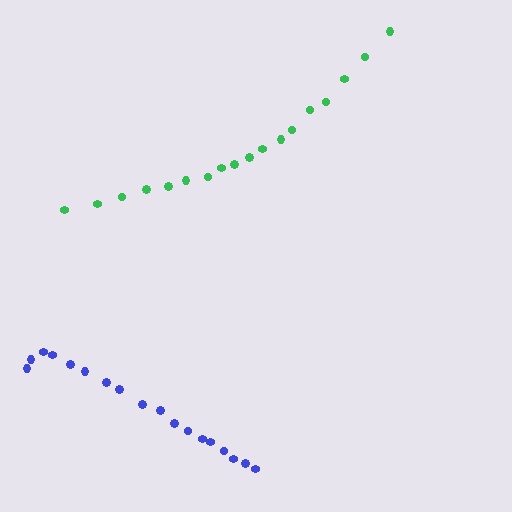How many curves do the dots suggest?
There are 2 distinct paths.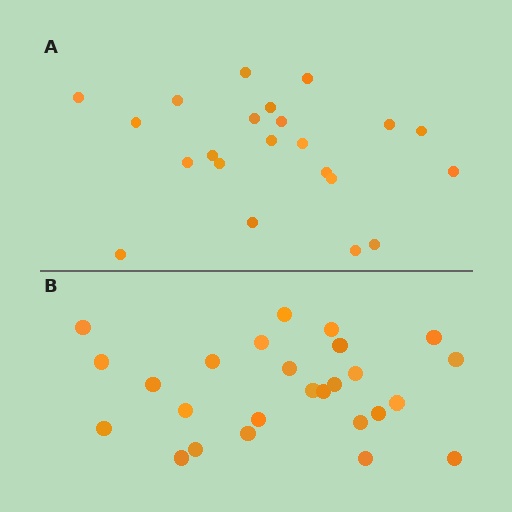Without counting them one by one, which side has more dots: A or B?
Region B (the bottom region) has more dots.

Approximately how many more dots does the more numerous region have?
Region B has about 4 more dots than region A.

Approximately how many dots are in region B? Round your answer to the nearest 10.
About 30 dots. (The exact count is 26, which rounds to 30.)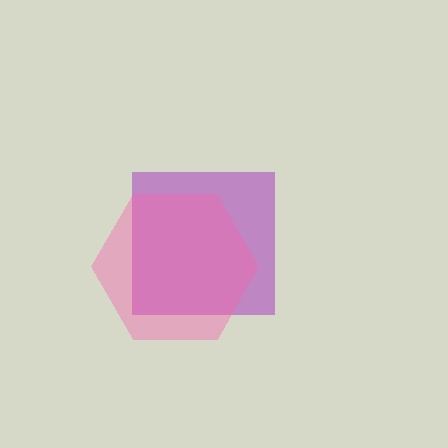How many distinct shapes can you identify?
There are 2 distinct shapes: a purple square, a pink hexagon.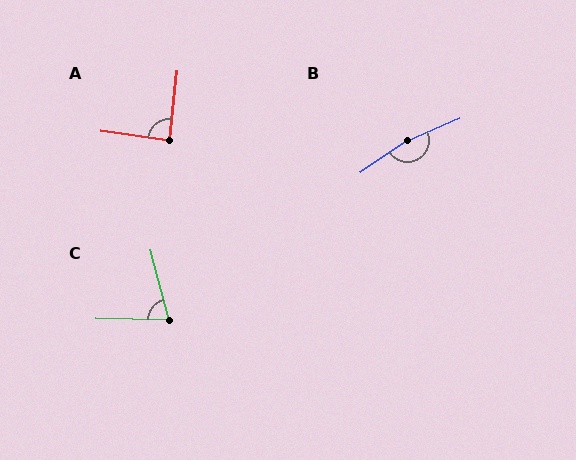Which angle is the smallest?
C, at approximately 74 degrees.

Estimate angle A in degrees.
Approximately 88 degrees.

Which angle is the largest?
B, at approximately 168 degrees.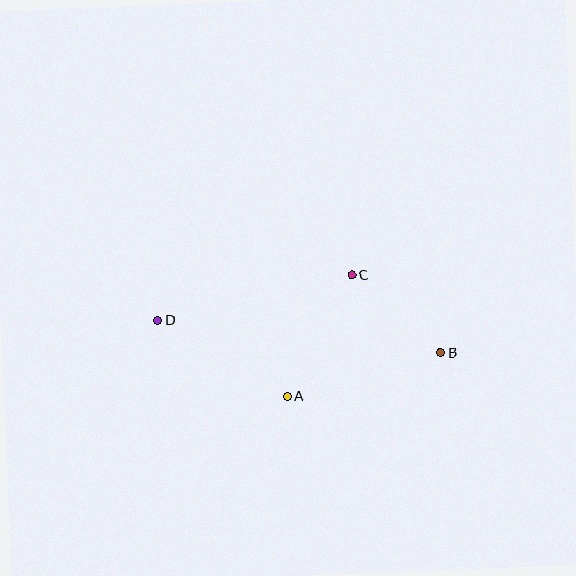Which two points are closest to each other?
Points B and C are closest to each other.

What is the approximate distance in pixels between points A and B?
The distance between A and B is approximately 159 pixels.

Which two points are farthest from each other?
Points B and D are farthest from each other.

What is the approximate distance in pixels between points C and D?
The distance between C and D is approximately 199 pixels.